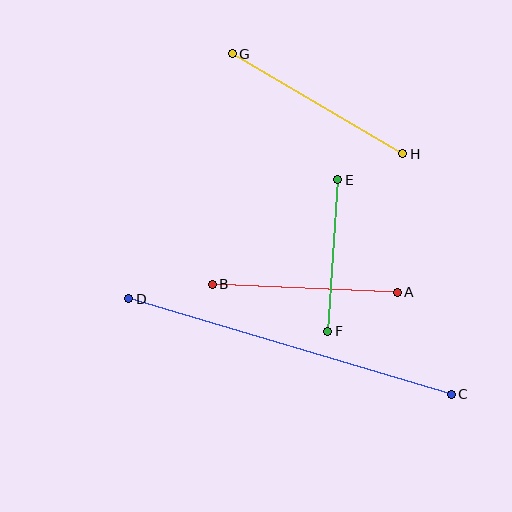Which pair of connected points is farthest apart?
Points C and D are farthest apart.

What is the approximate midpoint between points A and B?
The midpoint is at approximately (305, 288) pixels.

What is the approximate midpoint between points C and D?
The midpoint is at approximately (290, 347) pixels.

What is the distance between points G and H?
The distance is approximately 198 pixels.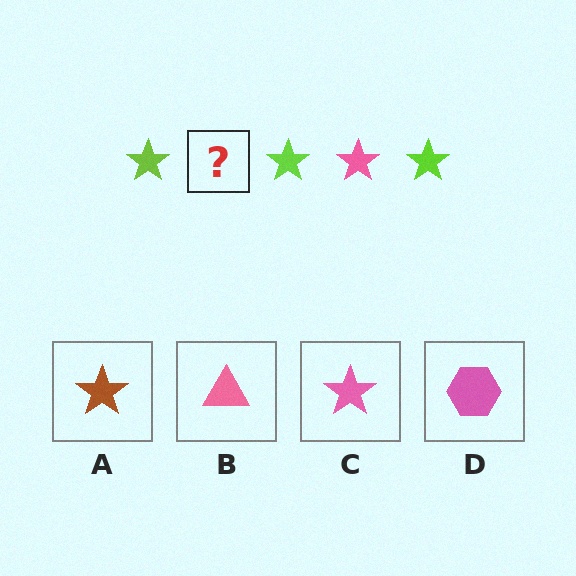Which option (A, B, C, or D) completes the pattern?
C.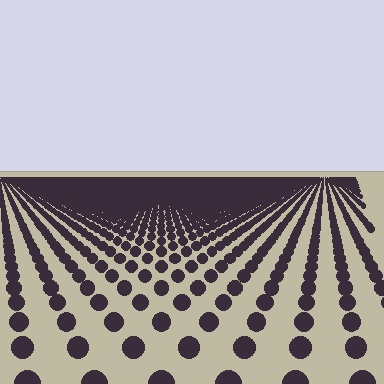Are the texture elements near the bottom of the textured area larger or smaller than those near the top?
Larger. Near the bottom, elements are closer to the viewer and appear at a bigger on-screen size.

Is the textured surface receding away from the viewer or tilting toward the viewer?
The surface is receding away from the viewer. Texture elements get smaller and denser toward the top.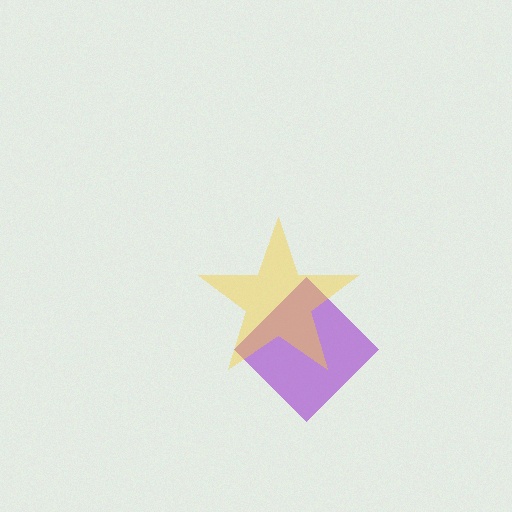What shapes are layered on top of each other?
The layered shapes are: a purple diamond, a yellow star.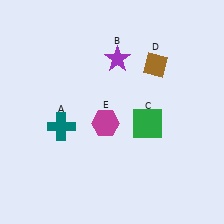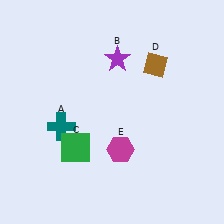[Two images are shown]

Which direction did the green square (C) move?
The green square (C) moved left.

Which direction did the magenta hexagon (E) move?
The magenta hexagon (E) moved down.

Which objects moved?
The objects that moved are: the green square (C), the magenta hexagon (E).